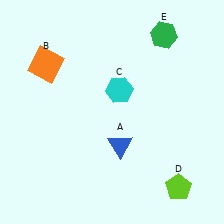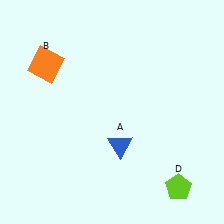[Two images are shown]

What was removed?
The green hexagon (E), the cyan hexagon (C) were removed in Image 2.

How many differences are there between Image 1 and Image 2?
There are 2 differences between the two images.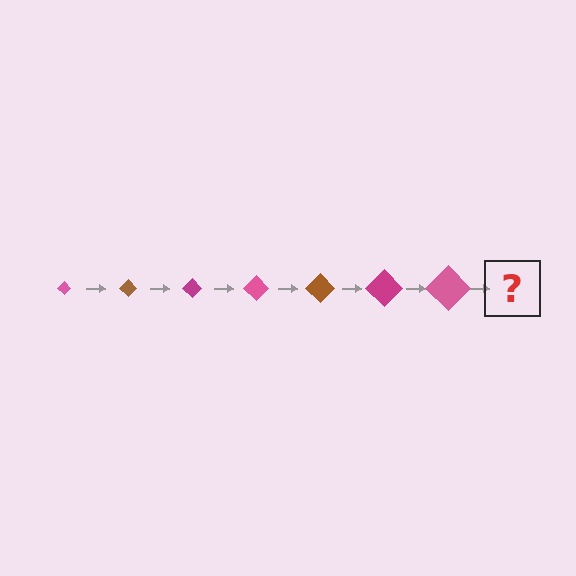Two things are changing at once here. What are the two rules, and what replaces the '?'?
The two rules are that the diamond grows larger each step and the color cycles through pink, brown, and magenta. The '?' should be a brown diamond, larger than the previous one.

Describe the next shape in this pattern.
It should be a brown diamond, larger than the previous one.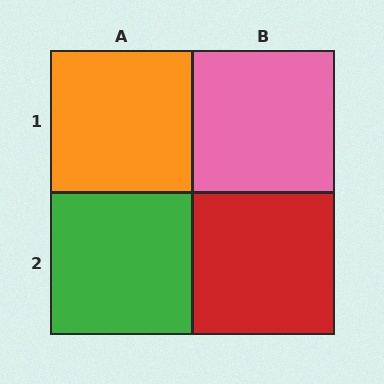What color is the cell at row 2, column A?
Green.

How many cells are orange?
1 cell is orange.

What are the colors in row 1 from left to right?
Orange, pink.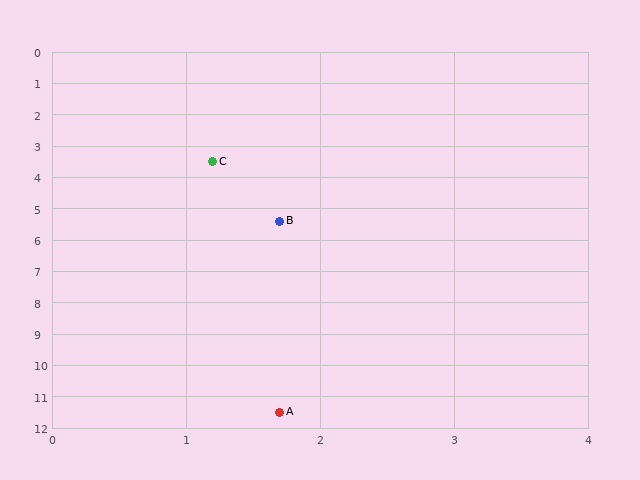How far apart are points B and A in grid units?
Points B and A are about 6.1 grid units apart.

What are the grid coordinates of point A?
Point A is at approximately (1.7, 11.5).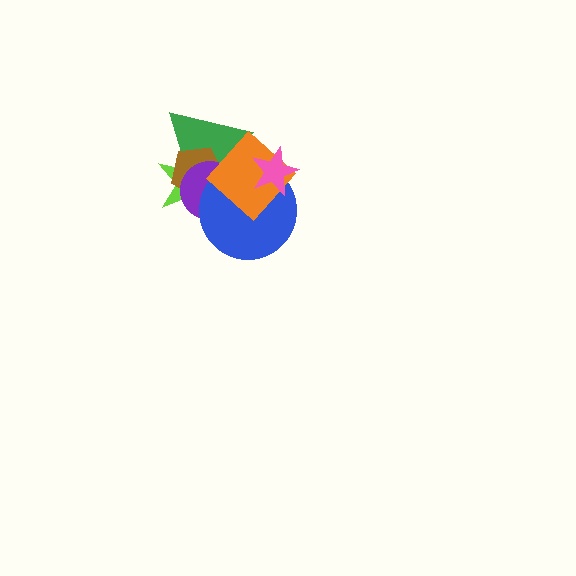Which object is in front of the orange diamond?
The pink star is in front of the orange diamond.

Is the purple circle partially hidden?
Yes, it is partially covered by another shape.